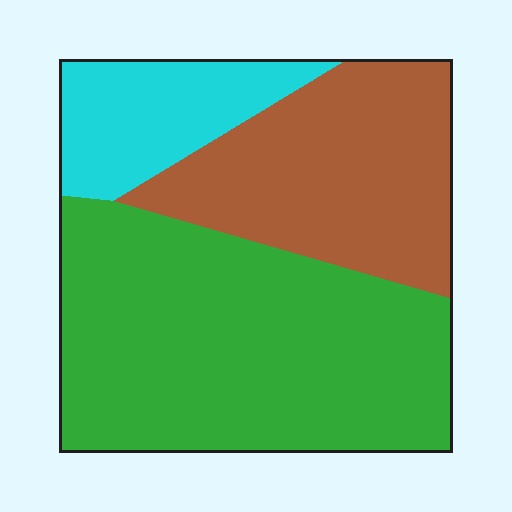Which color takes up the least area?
Cyan, at roughly 15%.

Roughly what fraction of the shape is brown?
Brown takes up about one third (1/3) of the shape.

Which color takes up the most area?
Green, at roughly 55%.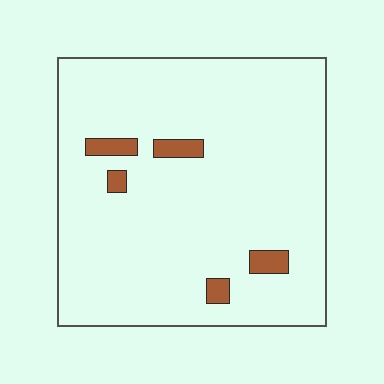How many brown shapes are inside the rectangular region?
5.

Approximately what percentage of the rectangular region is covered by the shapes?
Approximately 5%.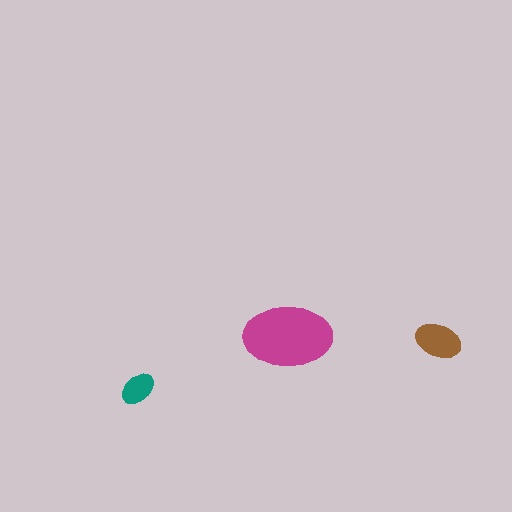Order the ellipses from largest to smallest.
the magenta one, the brown one, the teal one.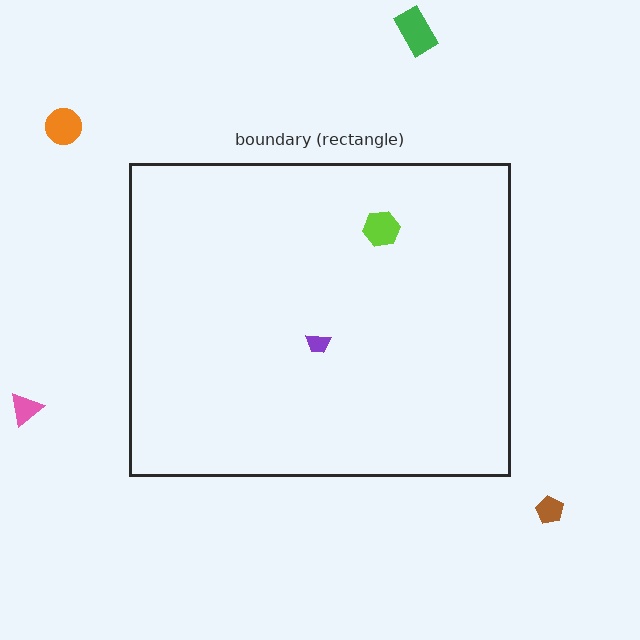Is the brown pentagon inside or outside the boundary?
Outside.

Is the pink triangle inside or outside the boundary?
Outside.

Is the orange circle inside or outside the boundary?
Outside.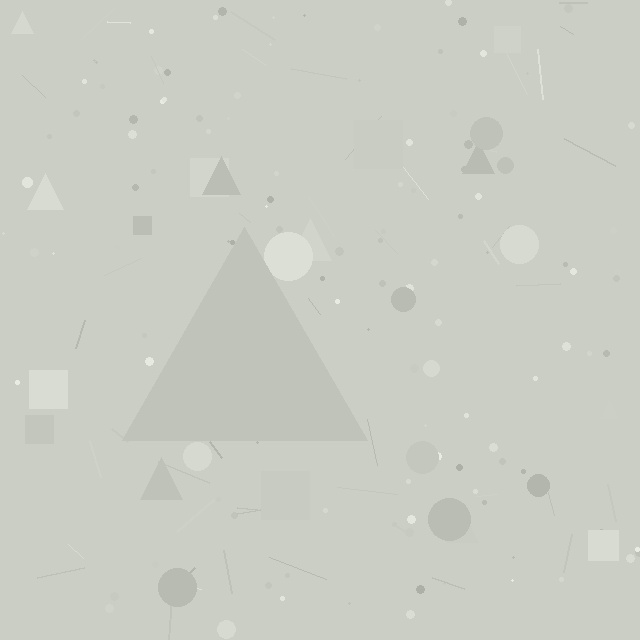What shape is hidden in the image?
A triangle is hidden in the image.